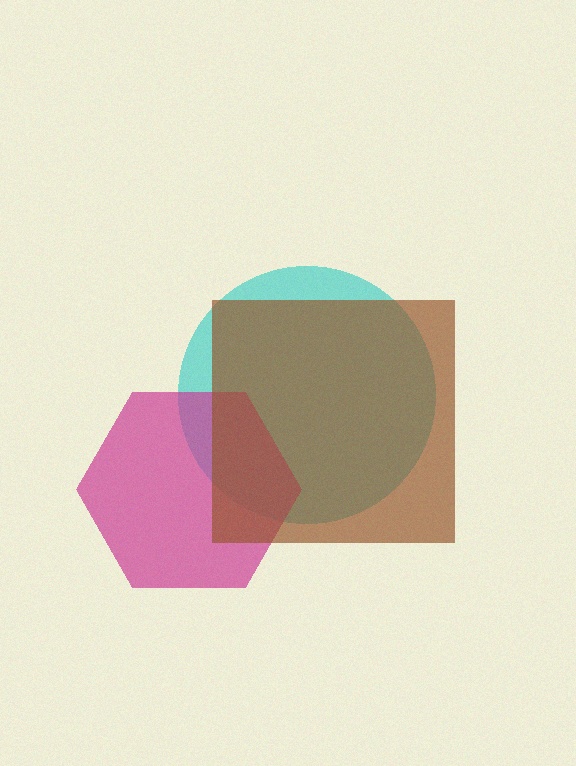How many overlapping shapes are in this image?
There are 3 overlapping shapes in the image.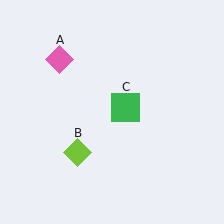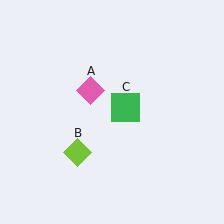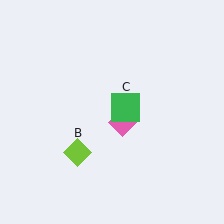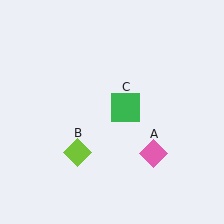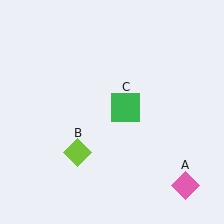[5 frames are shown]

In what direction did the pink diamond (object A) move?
The pink diamond (object A) moved down and to the right.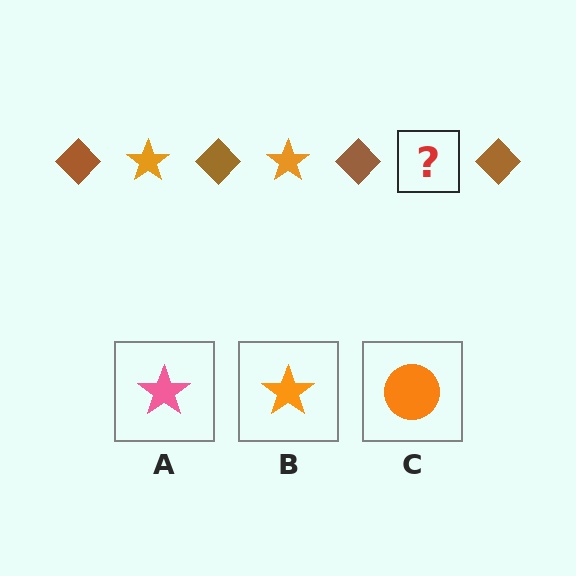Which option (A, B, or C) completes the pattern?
B.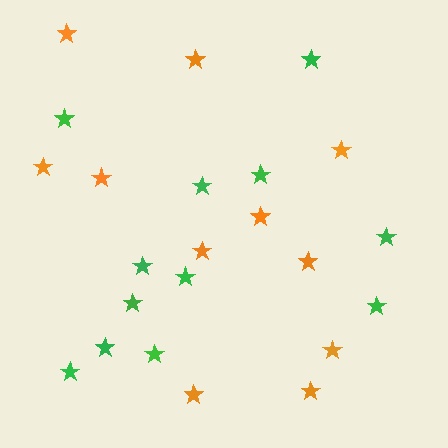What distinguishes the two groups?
There are 2 groups: one group of green stars (12) and one group of orange stars (11).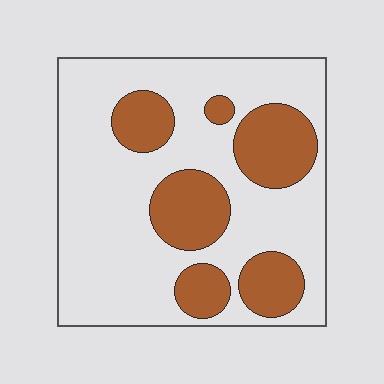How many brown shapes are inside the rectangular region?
6.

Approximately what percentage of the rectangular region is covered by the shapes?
Approximately 30%.